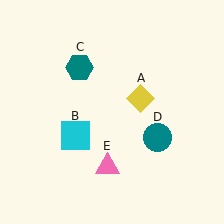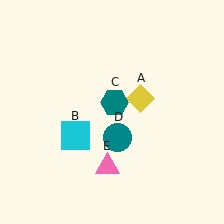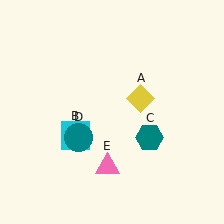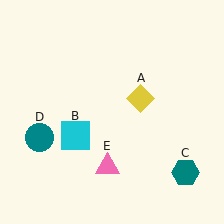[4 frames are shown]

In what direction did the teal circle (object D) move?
The teal circle (object D) moved left.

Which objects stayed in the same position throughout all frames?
Yellow diamond (object A) and cyan square (object B) and pink triangle (object E) remained stationary.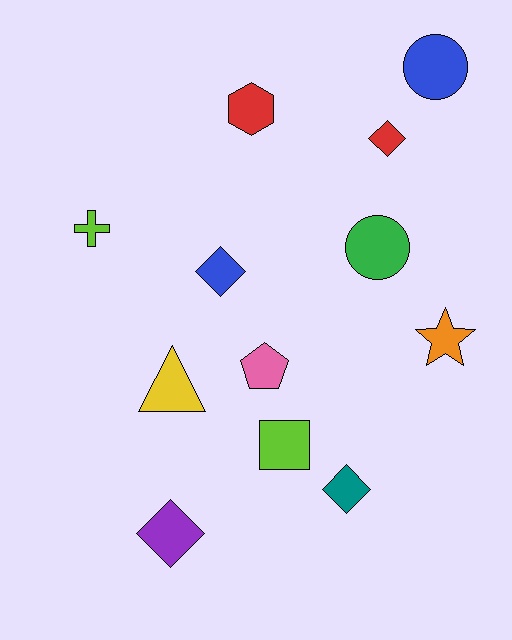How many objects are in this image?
There are 12 objects.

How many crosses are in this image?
There is 1 cross.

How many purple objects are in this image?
There is 1 purple object.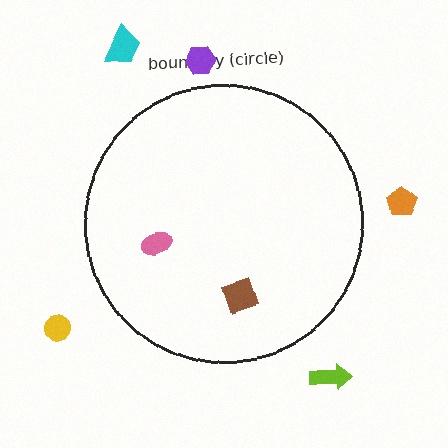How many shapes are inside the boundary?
2 inside, 5 outside.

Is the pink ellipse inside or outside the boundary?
Inside.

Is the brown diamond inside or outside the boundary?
Inside.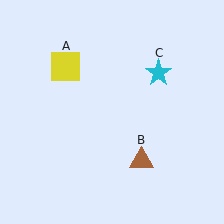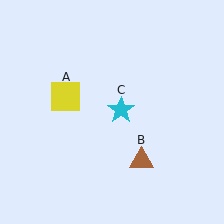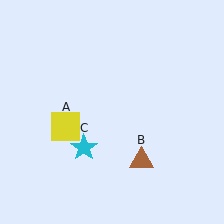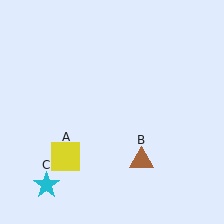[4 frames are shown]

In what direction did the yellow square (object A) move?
The yellow square (object A) moved down.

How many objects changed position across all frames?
2 objects changed position: yellow square (object A), cyan star (object C).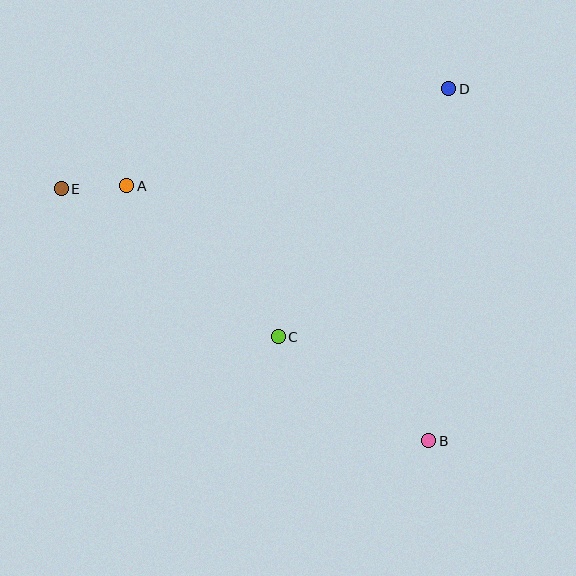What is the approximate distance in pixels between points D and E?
The distance between D and E is approximately 400 pixels.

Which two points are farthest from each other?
Points B and E are farthest from each other.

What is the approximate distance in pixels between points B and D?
The distance between B and D is approximately 353 pixels.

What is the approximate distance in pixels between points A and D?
The distance between A and D is approximately 336 pixels.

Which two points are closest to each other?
Points A and E are closest to each other.